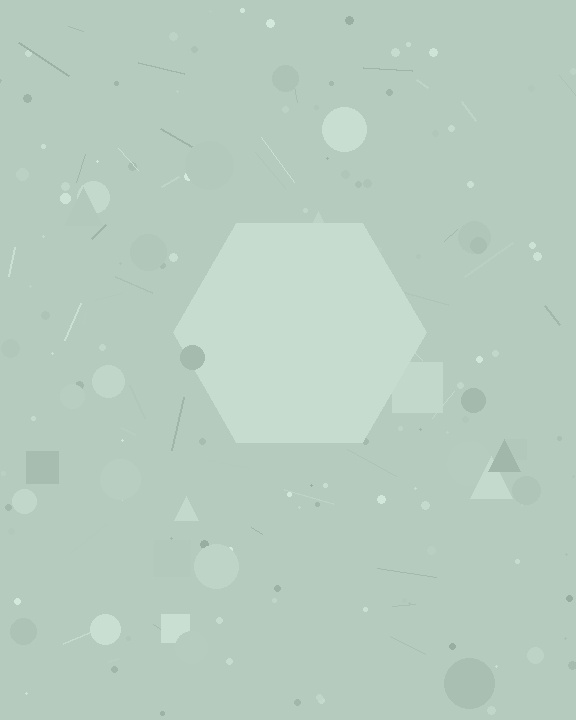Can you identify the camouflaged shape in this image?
The camouflaged shape is a hexagon.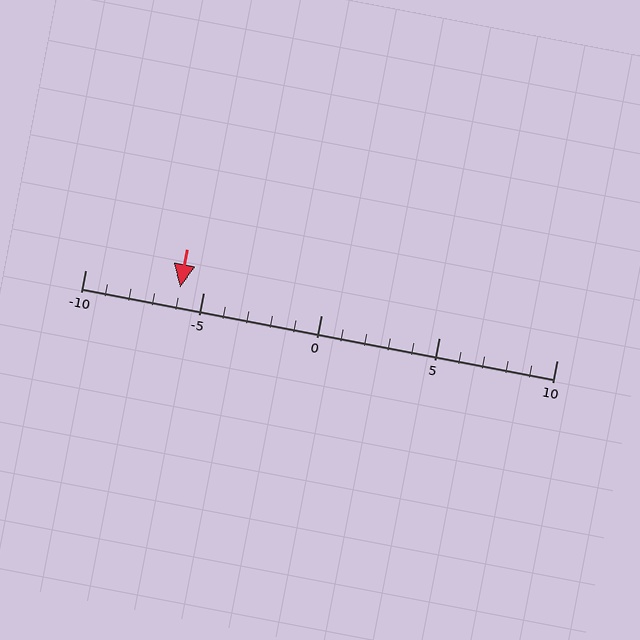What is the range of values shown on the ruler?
The ruler shows values from -10 to 10.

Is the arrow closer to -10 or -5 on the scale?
The arrow is closer to -5.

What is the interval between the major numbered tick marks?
The major tick marks are spaced 5 units apart.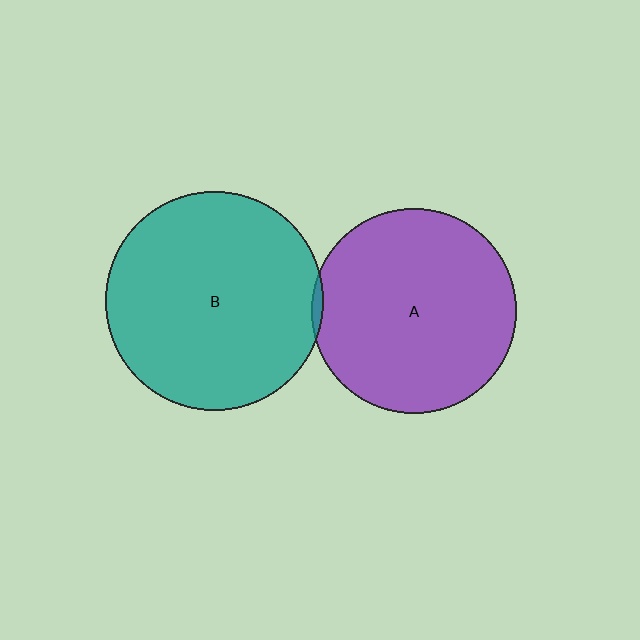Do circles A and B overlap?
Yes.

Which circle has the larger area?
Circle B (teal).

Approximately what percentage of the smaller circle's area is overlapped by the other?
Approximately 5%.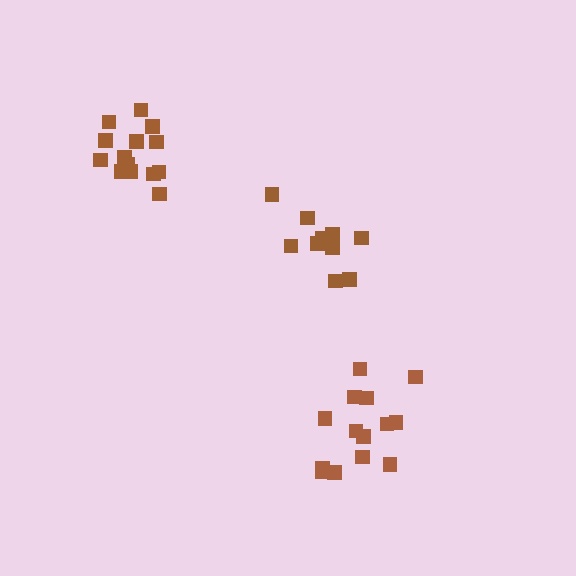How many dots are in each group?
Group 1: 14 dots, Group 2: 11 dots, Group 3: 14 dots (39 total).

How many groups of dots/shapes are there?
There are 3 groups.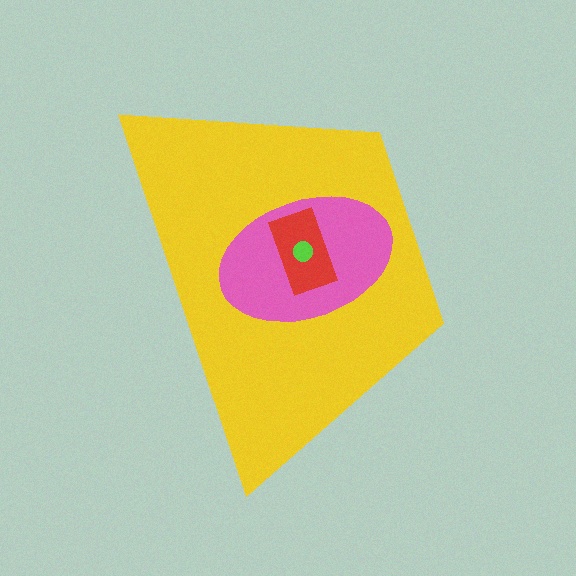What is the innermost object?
The lime circle.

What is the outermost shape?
The yellow trapezoid.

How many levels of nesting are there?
4.